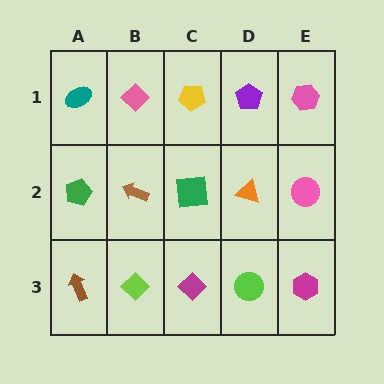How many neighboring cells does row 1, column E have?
2.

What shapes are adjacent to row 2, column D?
A purple pentagon (row 1, column D), a lime circle (row 3, column D), a green square (row 2, column C), a pink circle (row 2, column E).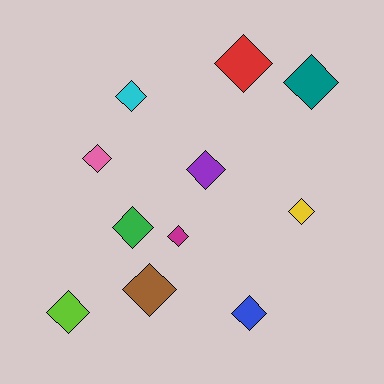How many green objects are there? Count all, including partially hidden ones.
There is 1 green object.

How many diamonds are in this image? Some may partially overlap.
There are 11 diamonds.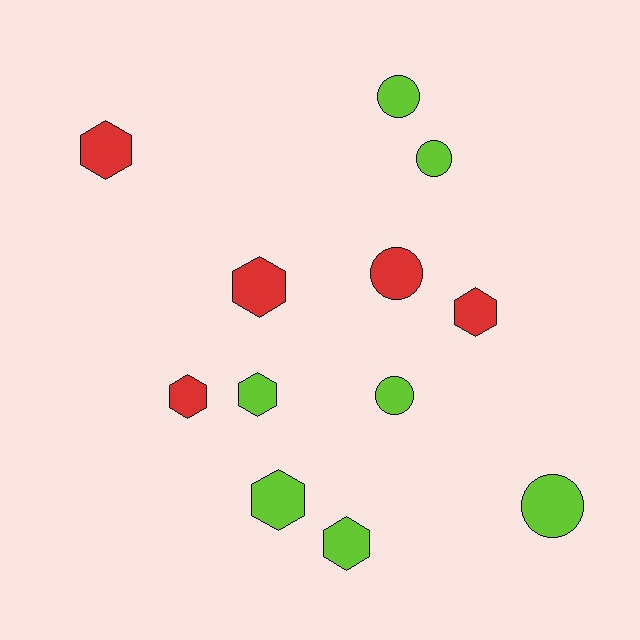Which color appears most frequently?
Lime, with 7 objects.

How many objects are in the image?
There are 12 objects.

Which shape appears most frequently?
Hexagon, with 7 objects.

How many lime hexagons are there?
There are 3 lime hexagons.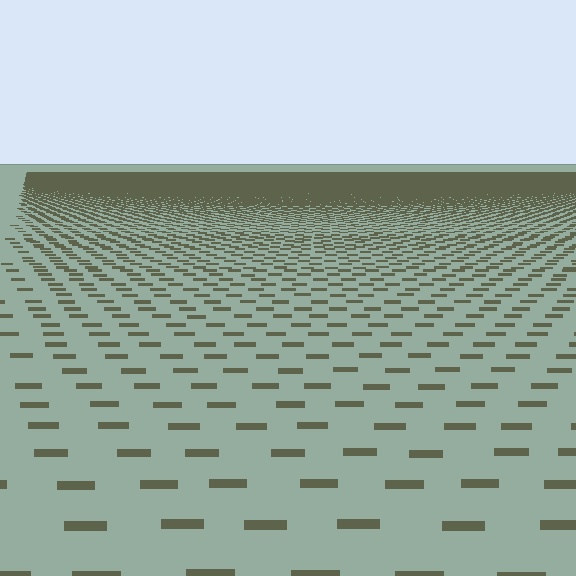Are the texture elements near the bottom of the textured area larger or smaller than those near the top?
Larger. Near the bottom, elements are closer to the viewer and appear at a bigger on-screen size.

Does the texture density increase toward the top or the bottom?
Density increases toward the top.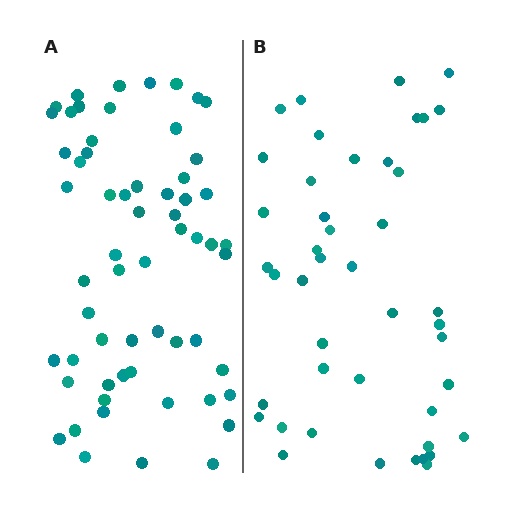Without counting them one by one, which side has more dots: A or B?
Region A (the left region) has more dots.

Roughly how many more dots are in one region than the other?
Region A has approximately 15 more dots than region B.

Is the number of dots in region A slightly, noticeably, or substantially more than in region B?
Region A has noticeably more, but not dramatically so. The ratio is roughly 1.4 to 1.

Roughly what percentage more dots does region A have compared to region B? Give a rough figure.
About 35% more.